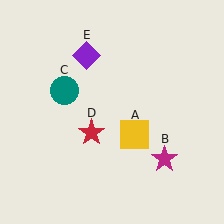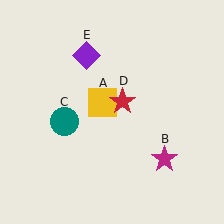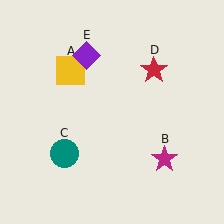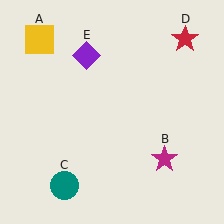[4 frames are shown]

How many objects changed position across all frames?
3 objects changed position: yellow square (object A), teal circle (object C), red star (object D).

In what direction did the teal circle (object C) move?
The teal circle (object C) moved down.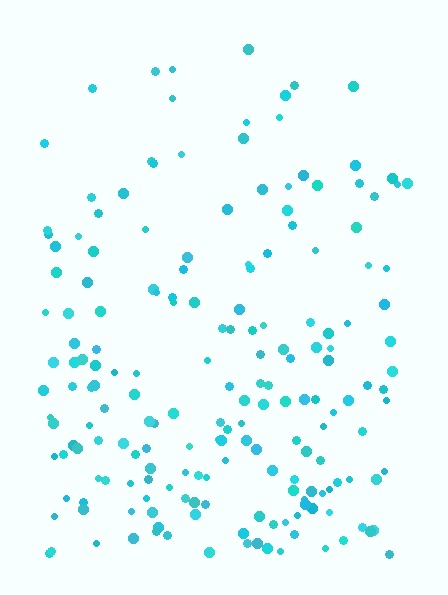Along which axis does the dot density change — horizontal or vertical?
Vertical.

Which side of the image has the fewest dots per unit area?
The top.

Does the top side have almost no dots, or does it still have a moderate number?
Still a moderate number, just noticeably fewer than the bottom.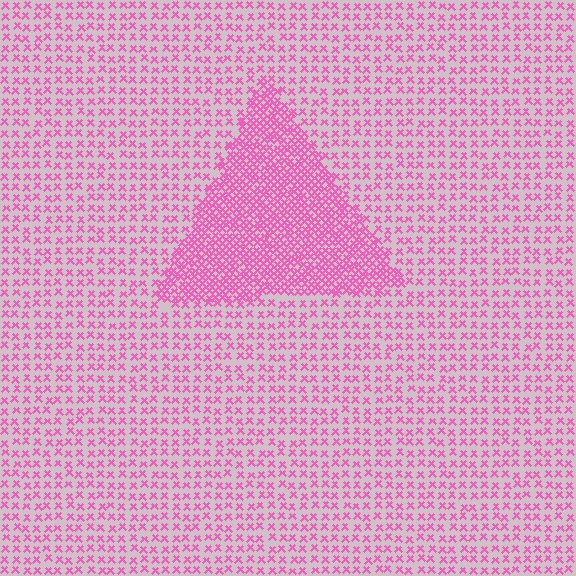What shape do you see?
I see a triangle.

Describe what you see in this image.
The image contains small pink elements arranged at two different densities. A triangle-shaped region is visible where the elements are more densely packed than the surrounding area.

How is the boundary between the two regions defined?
The boundary is defined by a change in element density (approximately 2.4x ratio). All elements are the same color, size, and shape.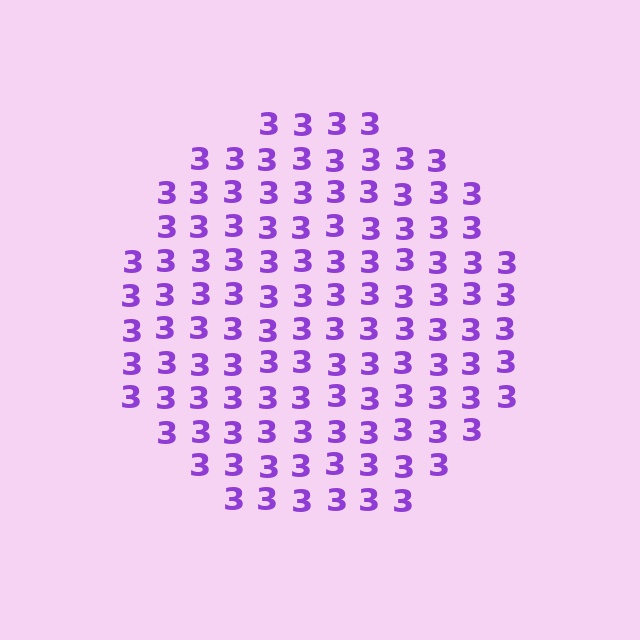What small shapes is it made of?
It is made of small digit 3's.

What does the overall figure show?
The overall figure shows a circle.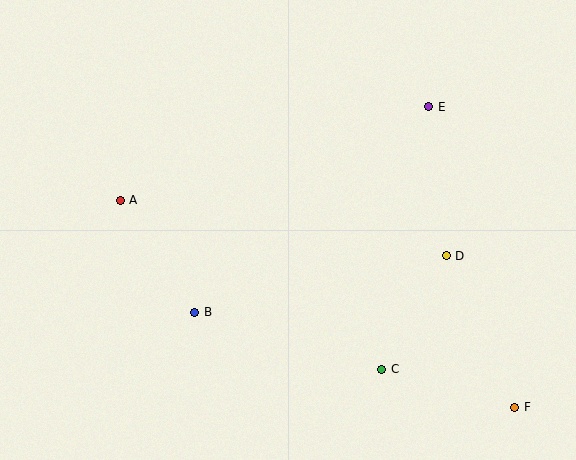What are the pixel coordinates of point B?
Point B is at (195, 312).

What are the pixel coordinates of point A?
Point A is at (120, 200).